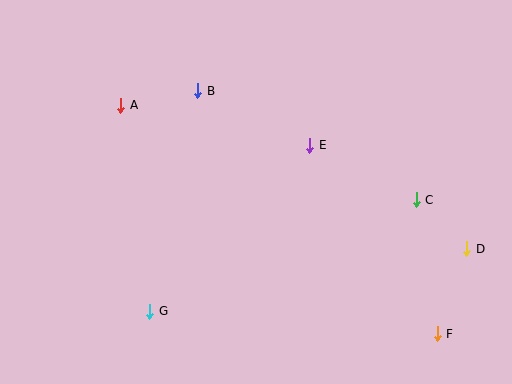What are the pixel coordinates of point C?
Point C is at (416, 200).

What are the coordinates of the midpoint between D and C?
The midpoint between D and C is at (441, 224).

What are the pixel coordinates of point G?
Point G is at (150, 311).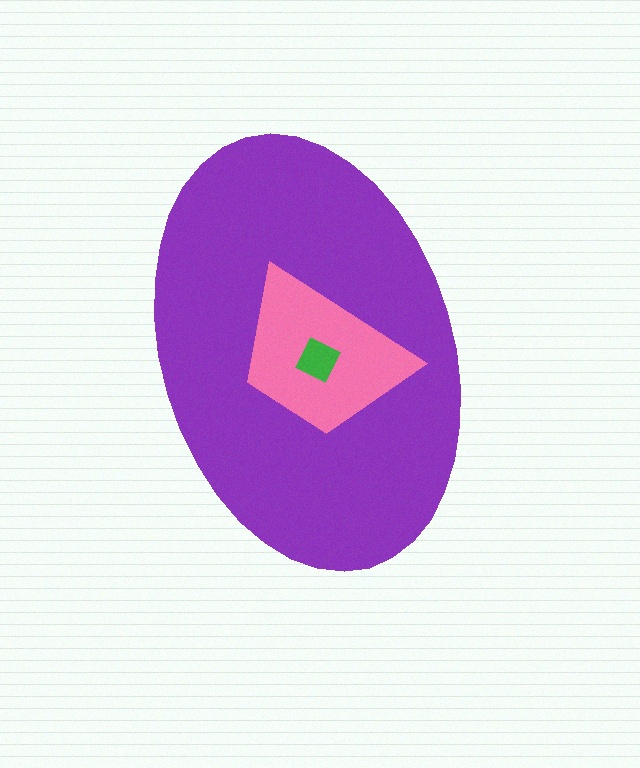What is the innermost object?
The green diamond.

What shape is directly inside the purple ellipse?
The pink trapezoid.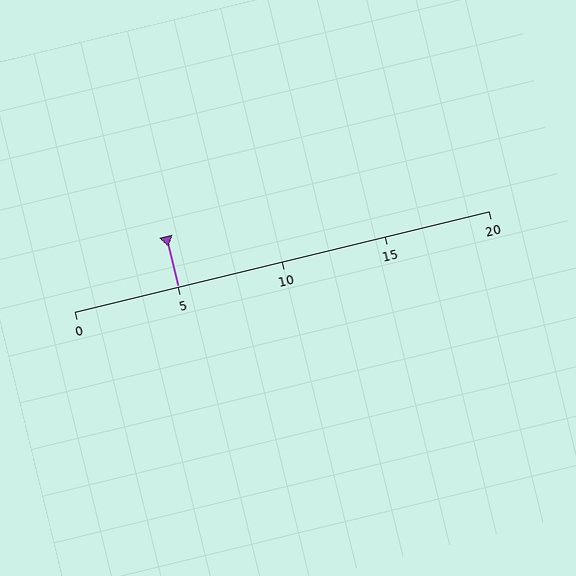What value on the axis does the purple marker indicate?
The marker indicates approximately 5.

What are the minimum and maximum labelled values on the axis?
The axis runs from 0 to 20.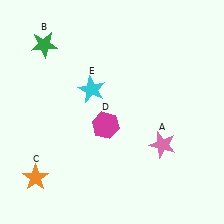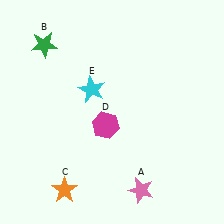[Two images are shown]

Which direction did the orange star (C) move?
The orange star (C) moved right.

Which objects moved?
The objects that moved are: the pink star (A), the orange star (C).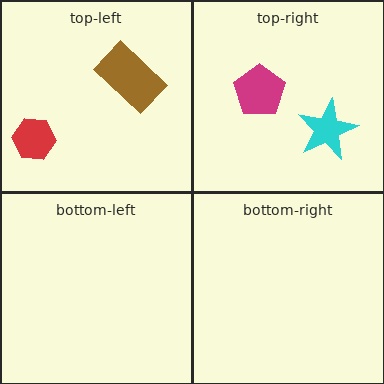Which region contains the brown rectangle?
The top-left region.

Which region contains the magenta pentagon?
The top-right region.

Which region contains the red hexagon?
The top-left region.